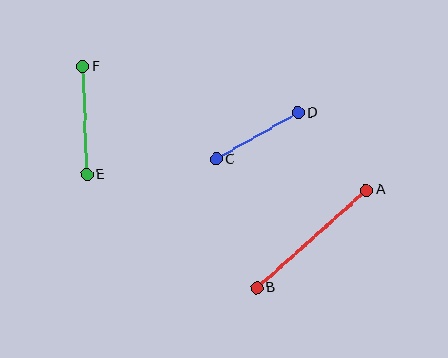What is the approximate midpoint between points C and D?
The midpoint is at approximately (257, 136) pixels.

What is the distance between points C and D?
The distance is approximately 94 pixels.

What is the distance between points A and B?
The distance is approximately 147 pixels.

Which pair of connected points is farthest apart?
Points A and B are farthest apart.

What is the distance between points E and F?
The distance is approximately 108 pixels.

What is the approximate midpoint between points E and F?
The midpoint is at approximately (85, 121) pixels.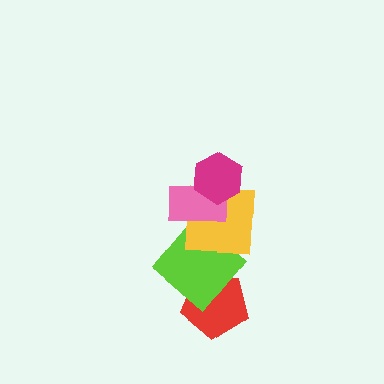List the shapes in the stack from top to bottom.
From top to bottom: the magenta hexagon, the pink rectangle, the yellow square, the lime diamond, the red pentagon.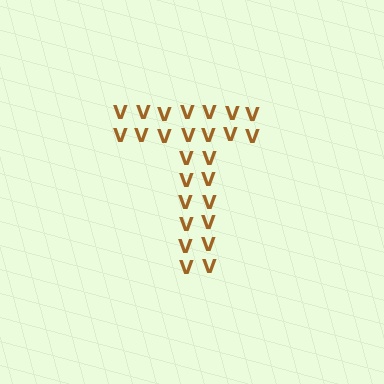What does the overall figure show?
The overall figure shows the letter T.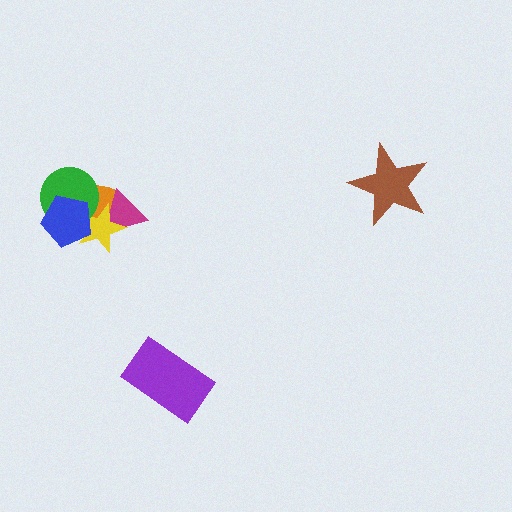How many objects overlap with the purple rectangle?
0 objects overlap with the purple rectangle.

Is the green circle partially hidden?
Yes, it is partially covered by another shape.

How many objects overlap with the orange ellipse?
4 objects overlap with the orange ellipse.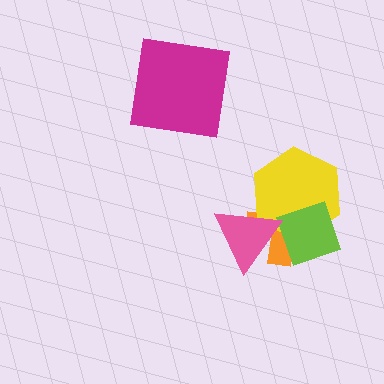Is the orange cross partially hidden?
Yes, it is partially covered by another shape.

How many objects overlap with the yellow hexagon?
3 objects overlap with the yellow hexagon.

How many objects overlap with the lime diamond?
3 objects overlap with the lime diamond.